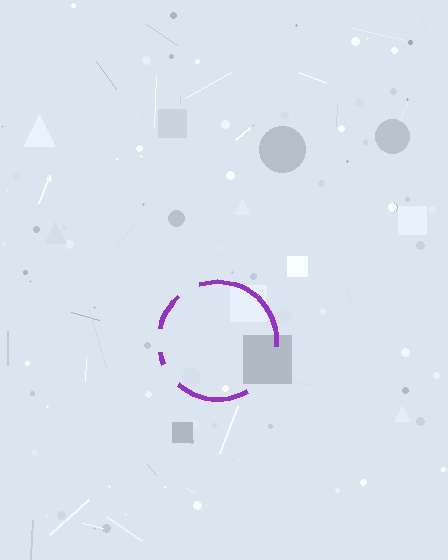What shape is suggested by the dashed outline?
The dashed outline suggests a circle.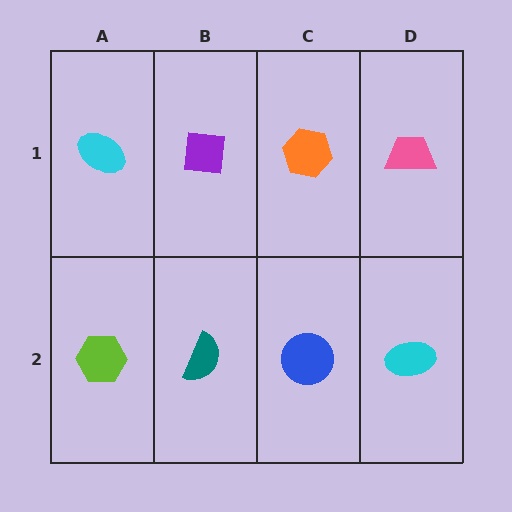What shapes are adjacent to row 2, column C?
An orange hexagon (row 1, column C), a teal semicircle (row 2, column B), a cyan ellipse (row 2, column D).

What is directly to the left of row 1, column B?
A cyan ellipse.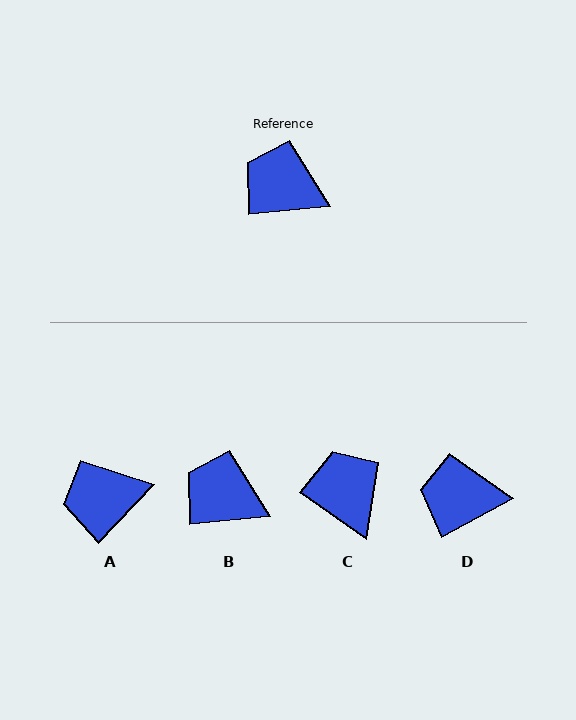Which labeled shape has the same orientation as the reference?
B.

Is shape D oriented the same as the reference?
No, it is off by about 23 degrees.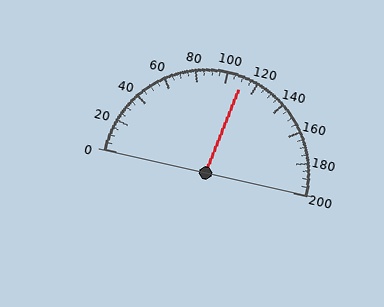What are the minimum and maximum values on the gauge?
The gauge ranges from 0 to 200.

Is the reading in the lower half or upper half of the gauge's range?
The reading is in the upper half of the range (0 to 200).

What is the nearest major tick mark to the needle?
The nearest major tick mark is 120.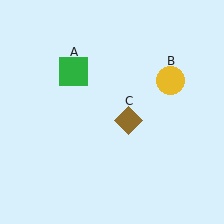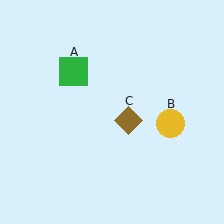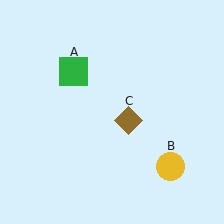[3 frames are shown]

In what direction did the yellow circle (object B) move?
The yellow circle (object B) moved down.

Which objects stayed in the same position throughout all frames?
Green square (object A) and brown diamond (object C) remained stationary.